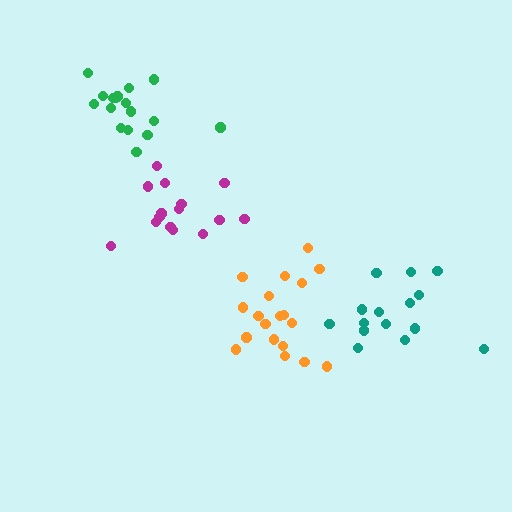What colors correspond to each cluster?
The clusters are colored: green, magenta, teal, orange.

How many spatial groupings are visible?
There are 4 spatial groupings.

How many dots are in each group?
Group 1: 17 dots, Group 2: 15 dots, Group 3: 15 dots, Group 4: 19 dots (66 total).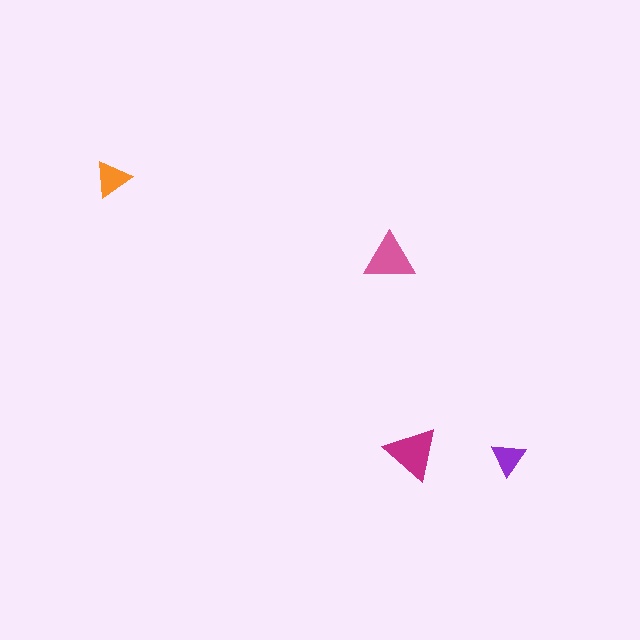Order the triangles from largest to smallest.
the magenta one, the pink one, the orange one, the purple one.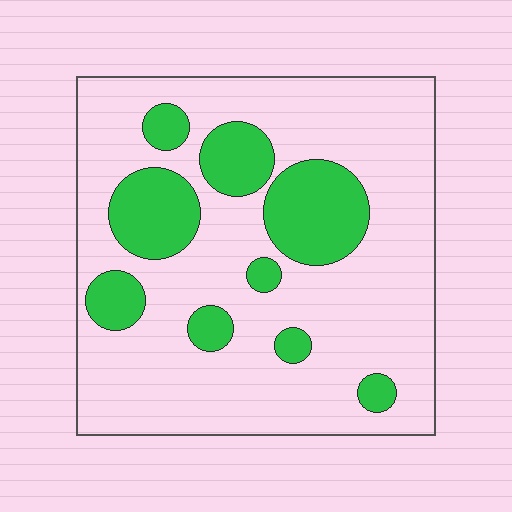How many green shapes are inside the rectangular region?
9.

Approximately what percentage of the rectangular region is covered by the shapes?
Approximately 25%.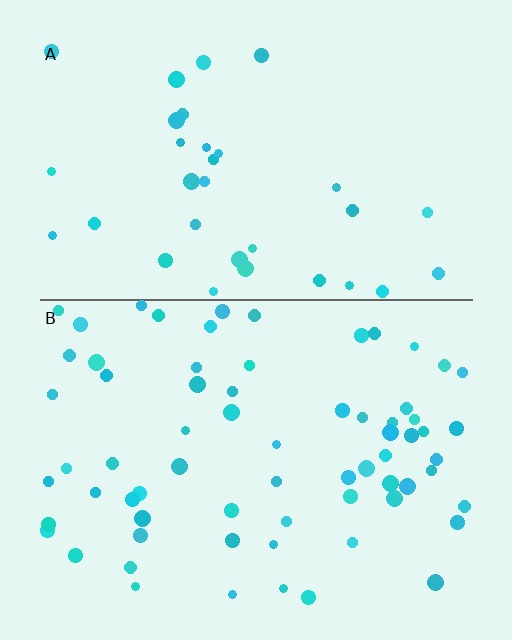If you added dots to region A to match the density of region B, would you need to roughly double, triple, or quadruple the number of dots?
Approximately double.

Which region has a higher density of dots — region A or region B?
B (the bottom).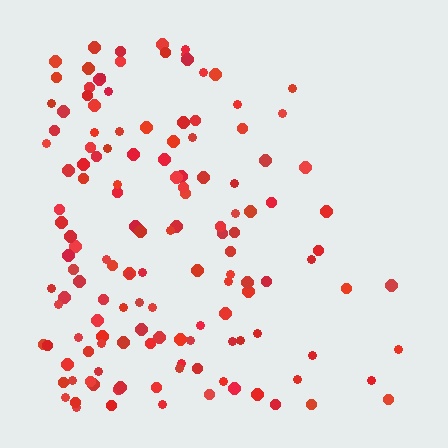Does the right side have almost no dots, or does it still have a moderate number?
Still a moderate number, just noticeably fewer than the left.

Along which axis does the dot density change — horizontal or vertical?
Horizontal.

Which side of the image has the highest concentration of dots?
The left.